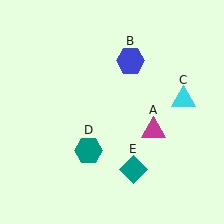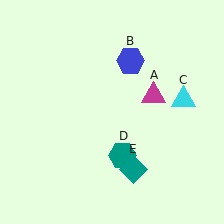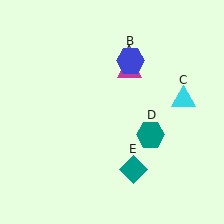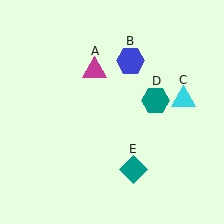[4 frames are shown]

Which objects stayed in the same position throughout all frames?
Blue hexagon (object B) and cyan triangle (object C) and teal diamond (object E) remained stationary.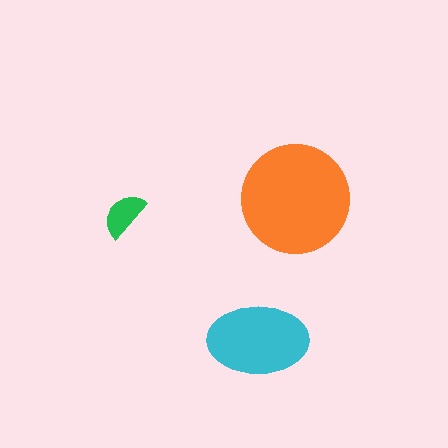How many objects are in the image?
There are 3 objects in the image.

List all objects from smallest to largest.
The green semicircle, the cyan ellipse, the orange circle.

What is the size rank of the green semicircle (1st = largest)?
3rd.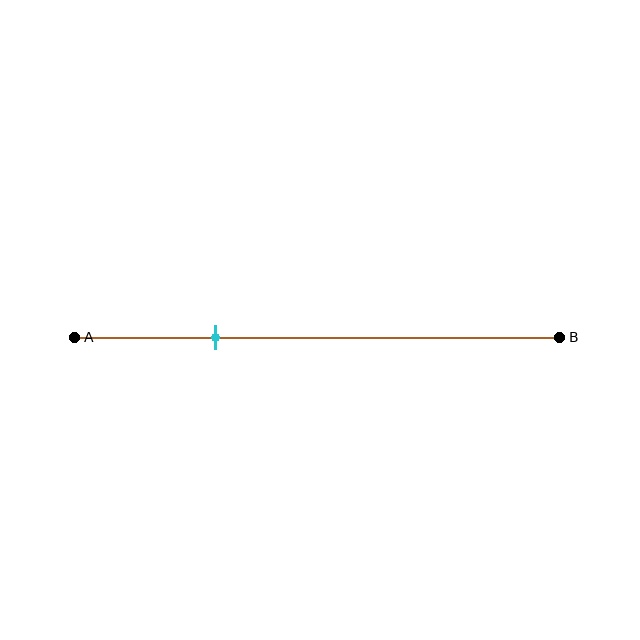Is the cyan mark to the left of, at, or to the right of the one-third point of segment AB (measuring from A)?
The cyan mark is to the left of the one-third point of segment AB.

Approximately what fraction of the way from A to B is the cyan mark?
The cyan mark is approximately 30% of the way from A to B.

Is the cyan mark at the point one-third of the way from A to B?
No, the mark is at about 30% from A, not at the 33% one-third point.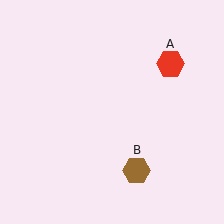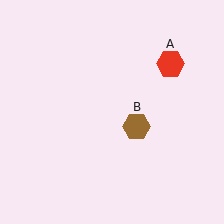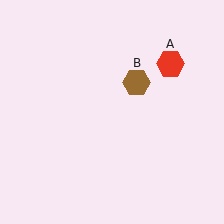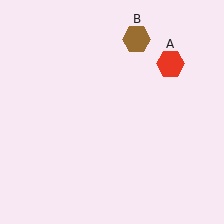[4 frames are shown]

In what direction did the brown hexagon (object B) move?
The brown hexagon (object B) moved up.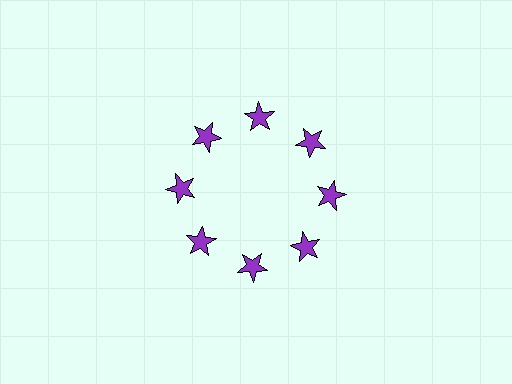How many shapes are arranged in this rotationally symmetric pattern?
There are 8 shapes, arranged in 8 groups of 1.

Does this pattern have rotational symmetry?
Yes, this pattern has 8-fold rotational symmetry. It looks the same after rotating 45 degrees around the center.